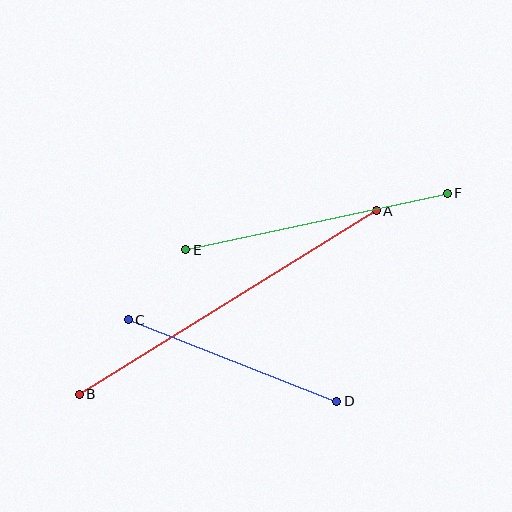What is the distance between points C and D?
The distance is approximately 224 pixels.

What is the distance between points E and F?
The distance is approximately 268 pixels.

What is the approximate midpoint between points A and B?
The midpoint is at approximately (228, 302) pixels.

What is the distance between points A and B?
The distance is approximately 349 pixels.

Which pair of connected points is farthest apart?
Points A and B are farthest apart.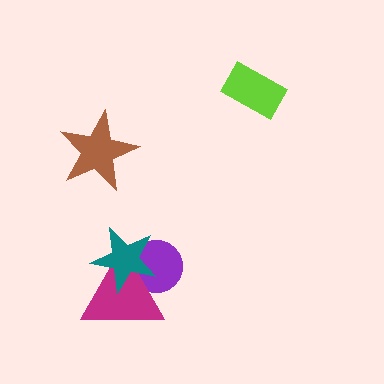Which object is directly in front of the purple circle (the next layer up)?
The magenta triangle is directly in front of the purple circle.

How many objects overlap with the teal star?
2 objects overlap with the teal star.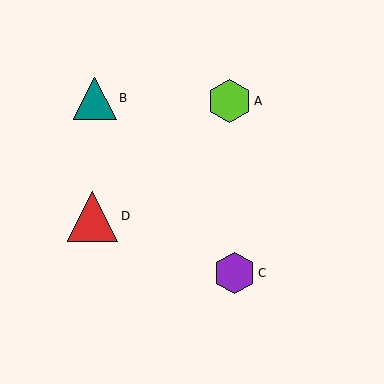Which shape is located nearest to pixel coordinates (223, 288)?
The purple hexagon (labeled C) at (234, 273) is nearest to that location.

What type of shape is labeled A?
Shape A is a lime hexagon.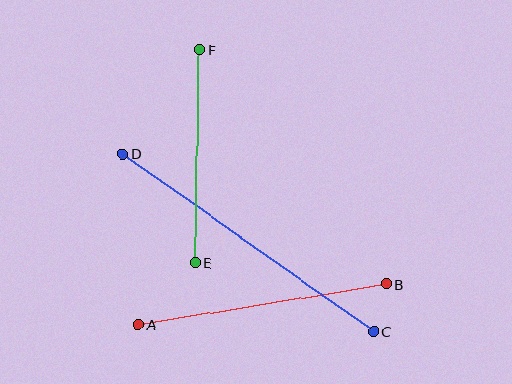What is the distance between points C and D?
The distance is approximately 307 pixels.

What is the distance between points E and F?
The distance is approximately 213 pixels.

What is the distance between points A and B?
The distance is approximately 251 pixels.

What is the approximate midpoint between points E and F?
The midpoint is at approximately (197, 157) pixels.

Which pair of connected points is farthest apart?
Points C and D are farthest apart.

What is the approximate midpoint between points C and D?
The midpoint is at approximately (248, 243) pixels.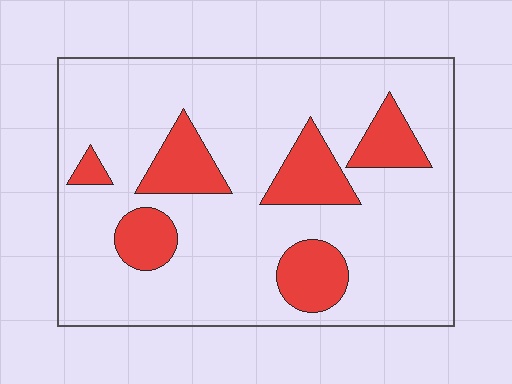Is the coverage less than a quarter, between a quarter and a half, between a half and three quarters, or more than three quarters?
Less than a quarter.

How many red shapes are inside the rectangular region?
6.